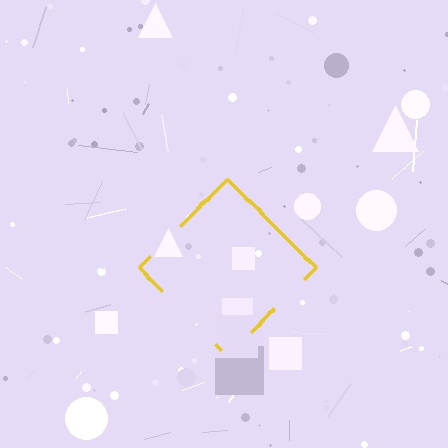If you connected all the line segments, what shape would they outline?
They would outline a diamond.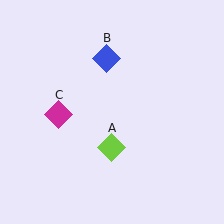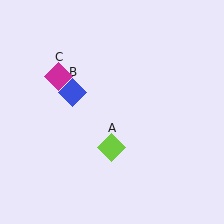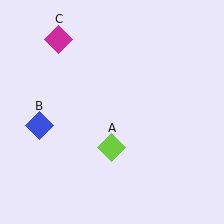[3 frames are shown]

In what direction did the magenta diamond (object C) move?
The magenta diamond (object C) moved up.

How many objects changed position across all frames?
2 objects changed position: blue diamond (object B), magenta diamond (object C).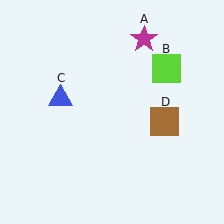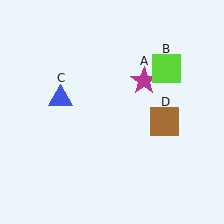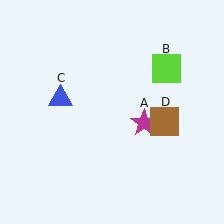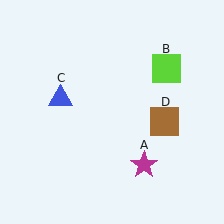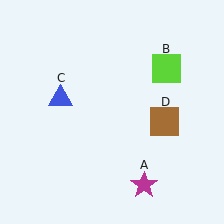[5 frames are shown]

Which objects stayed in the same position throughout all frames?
Lime square (object B) and blue triangle (object C) and brown square (object D) remained stationary.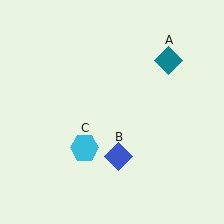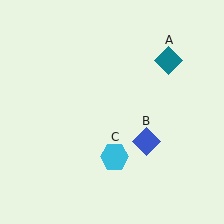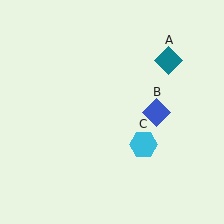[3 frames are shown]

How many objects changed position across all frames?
2 objects changed position: blue diamond (object B), cyan hexagon (object C).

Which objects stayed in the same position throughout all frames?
Teal diamond (object A) remained stationary.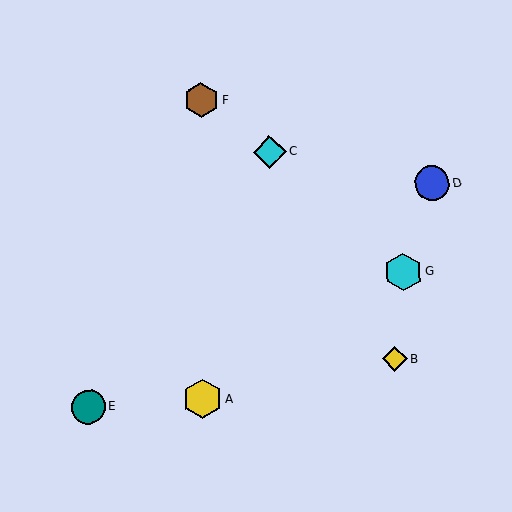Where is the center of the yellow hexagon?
The center of the yellow hexagon is at (203, 399).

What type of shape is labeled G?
Shape G is a cyan hexagon.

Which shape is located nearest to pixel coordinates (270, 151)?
The cyan diamond (labeled C) at (270, 152) is nearest to that location.